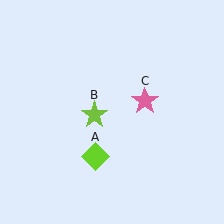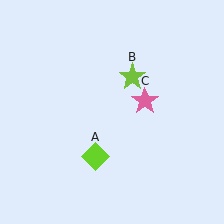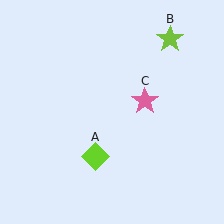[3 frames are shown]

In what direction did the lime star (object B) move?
The lime star (object B) moved up and to the right.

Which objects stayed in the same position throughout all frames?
Lime diamond (object A) and pink star (object C) remained stationary.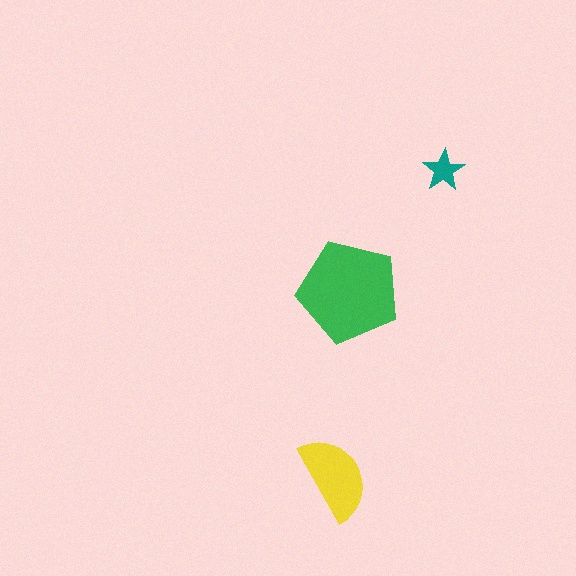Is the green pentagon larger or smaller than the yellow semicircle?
Larger.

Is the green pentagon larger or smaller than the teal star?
Larger.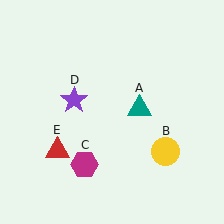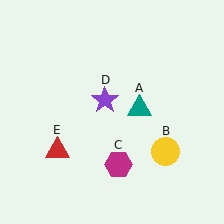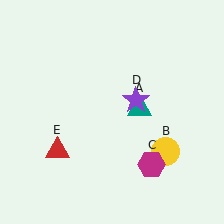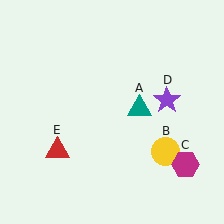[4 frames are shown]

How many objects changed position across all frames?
2 objects changed position: magenta hexagon (object C), purple star (object D).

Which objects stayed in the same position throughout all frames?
Teal triangle (object A) and yellow circle (object B) and red triangle (object E) remained stationary.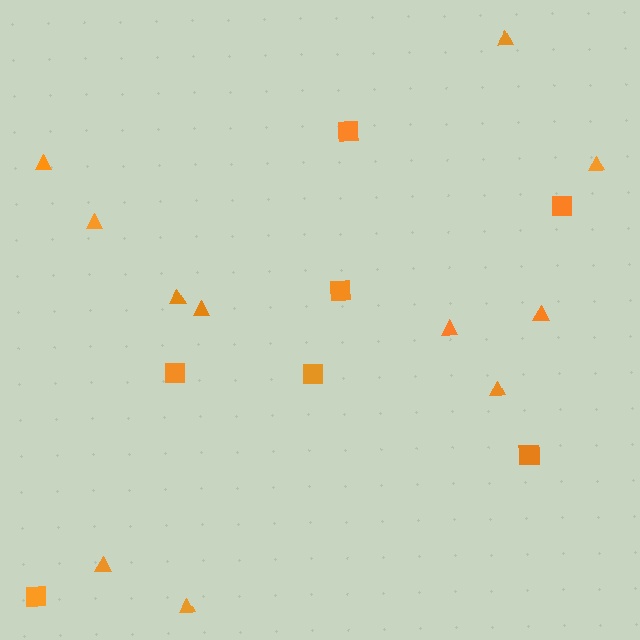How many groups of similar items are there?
There are 2 groups: one group of triangles (11) and one group of squares (7).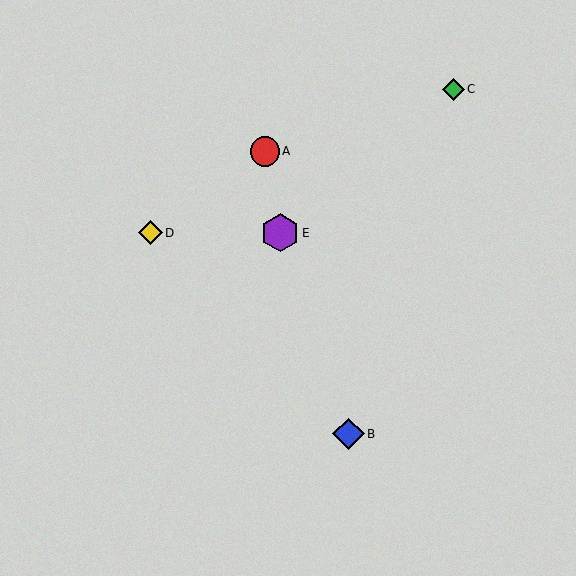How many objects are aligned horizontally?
2 objects (D, E) are aligned horizontally.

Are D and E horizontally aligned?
Yes, both are at y≈233.